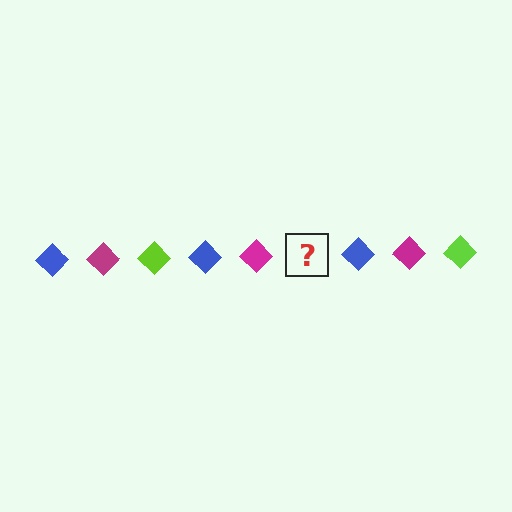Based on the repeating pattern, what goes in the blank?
The blank should be a lime diamond.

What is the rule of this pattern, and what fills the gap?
The rule is that the pattern cycles through blue, magenta, lime diamonds. The gap should be filled with a lime diamond.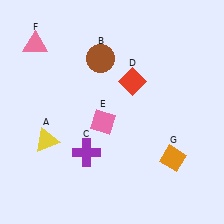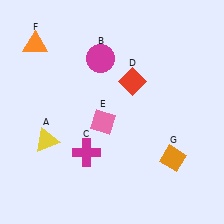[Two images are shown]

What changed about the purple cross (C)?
In Image 1, C is purple. In Image 2, it changed to magenta.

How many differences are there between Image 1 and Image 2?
There are 3 differences between the two images.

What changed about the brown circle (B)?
In Image 1, B is brown. In Image 2, it changed to magenta.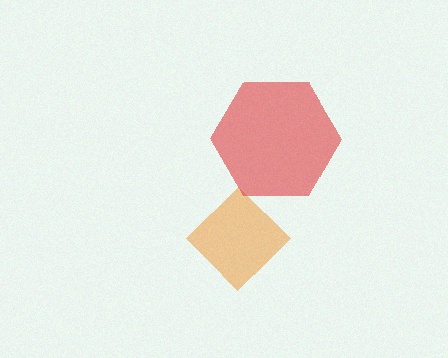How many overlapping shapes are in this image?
There are 2 overlapping shapes in the image.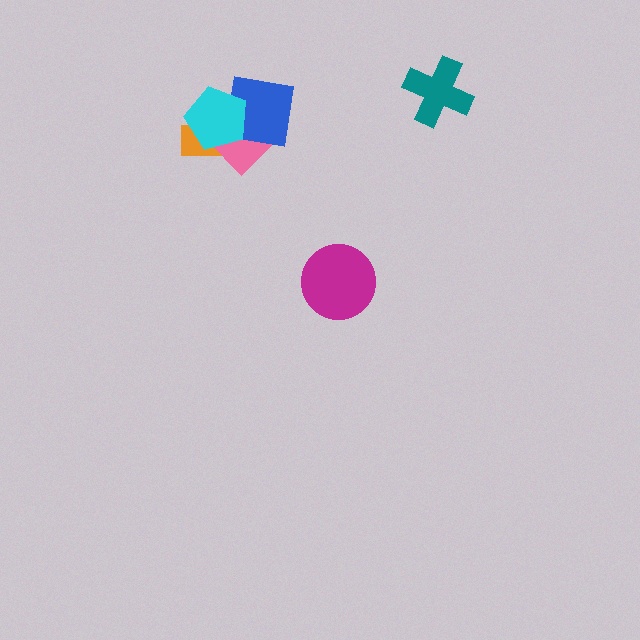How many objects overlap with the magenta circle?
0 objects overlap with the magenta circle.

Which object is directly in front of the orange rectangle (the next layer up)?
The pink diamond is directly in front of the orange rectangle.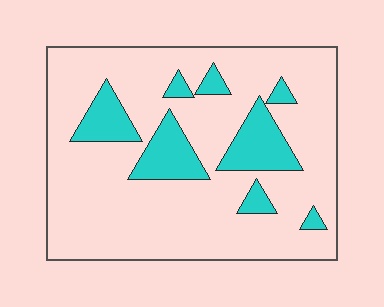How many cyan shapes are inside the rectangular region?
8.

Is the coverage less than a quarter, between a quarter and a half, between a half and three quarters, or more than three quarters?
Less than a quarter.